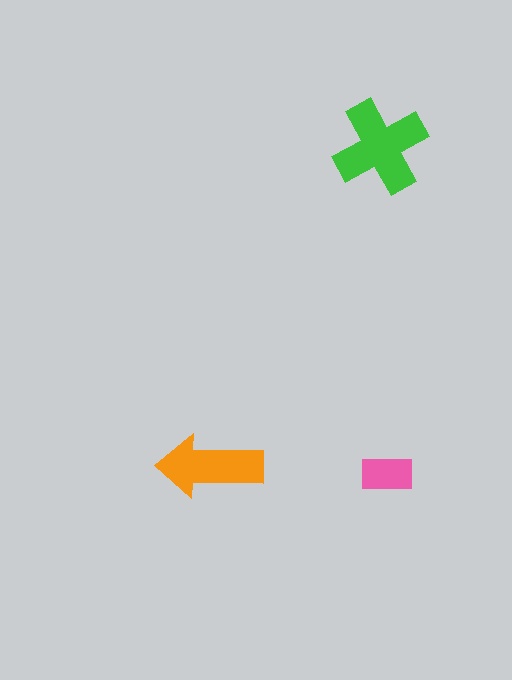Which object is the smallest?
The pink rectangle.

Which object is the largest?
The green cross.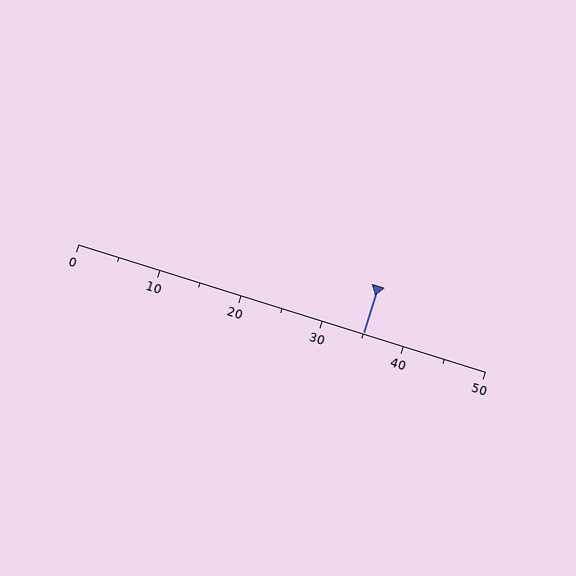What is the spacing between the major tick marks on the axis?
The major ticks are spaced 10 apart.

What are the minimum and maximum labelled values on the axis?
The axis runs from 0 to 50.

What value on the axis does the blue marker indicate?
The marker indicates approximately 35.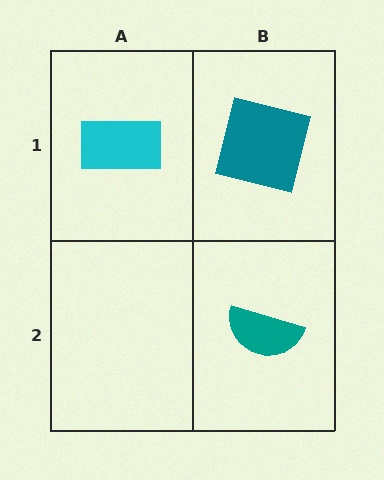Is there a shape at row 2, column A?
No, that cell is empty.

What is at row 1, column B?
A teal square.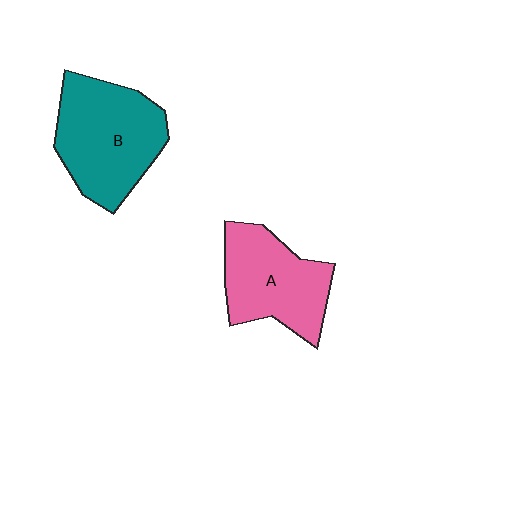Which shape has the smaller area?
Shape A (pink).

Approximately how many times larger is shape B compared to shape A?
Approximately 1.2 times.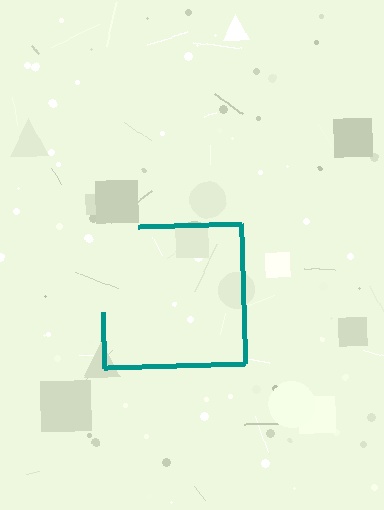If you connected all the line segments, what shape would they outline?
They would outline a square.